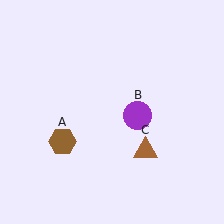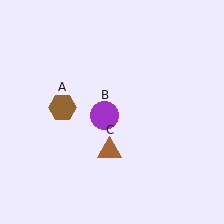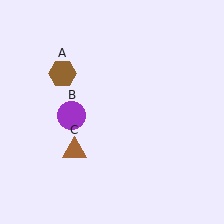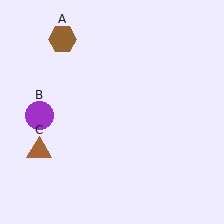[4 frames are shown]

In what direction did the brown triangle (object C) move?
The brown triangle (object C) moved left.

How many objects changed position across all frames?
3 objects changed position: brown hexagon (object A), purple circle (object B), brown triangle (object C).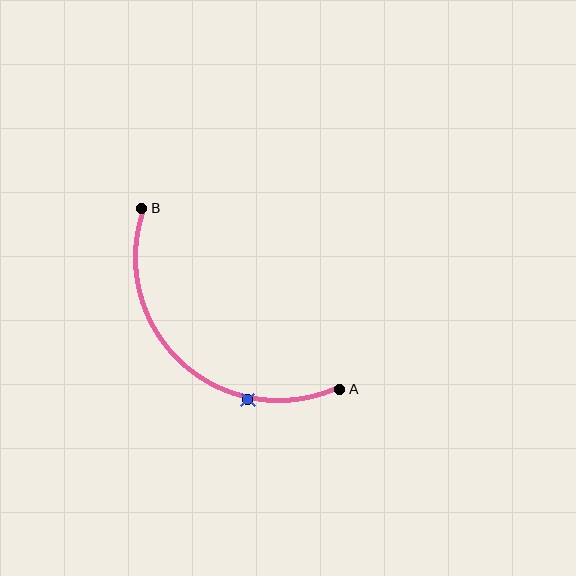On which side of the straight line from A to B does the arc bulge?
The arc bulges below and to the left of the straight line connecting A and B.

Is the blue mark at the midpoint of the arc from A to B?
No. The blue mark lies on the arc but is closer to endpoint A. The arc midpoint would be at the point on the curve equidistant along the arc from both A and B.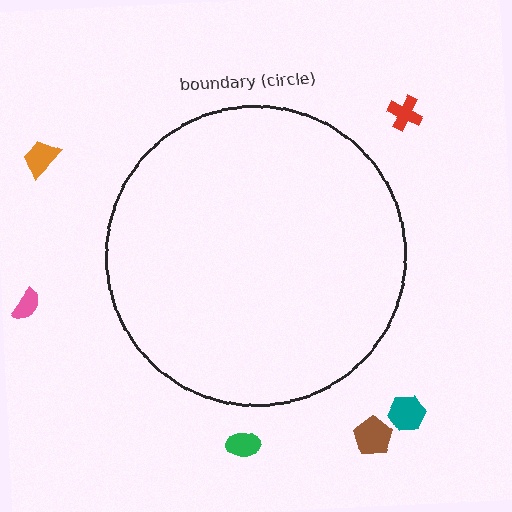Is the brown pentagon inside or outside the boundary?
Outside.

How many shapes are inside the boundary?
0 inside, 6 outside.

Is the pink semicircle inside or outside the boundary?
Outside.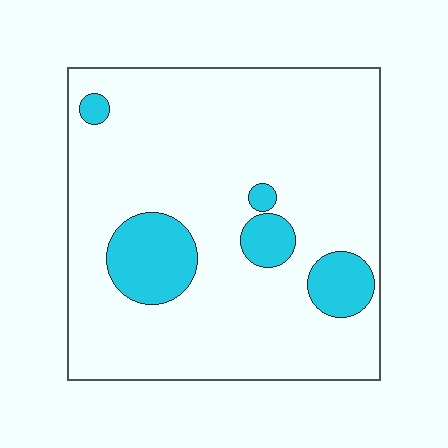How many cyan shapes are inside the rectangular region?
5.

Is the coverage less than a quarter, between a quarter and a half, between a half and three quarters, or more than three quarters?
Less than a quarter.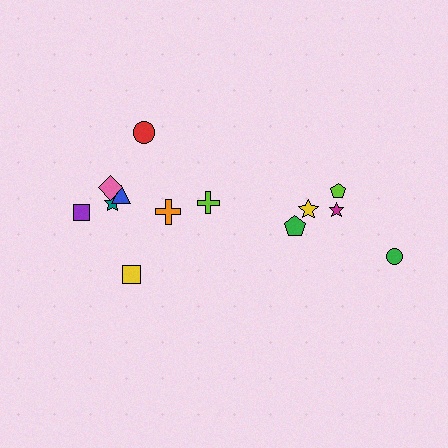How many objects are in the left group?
There are 8 objects.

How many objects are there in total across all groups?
There are 13 objects.